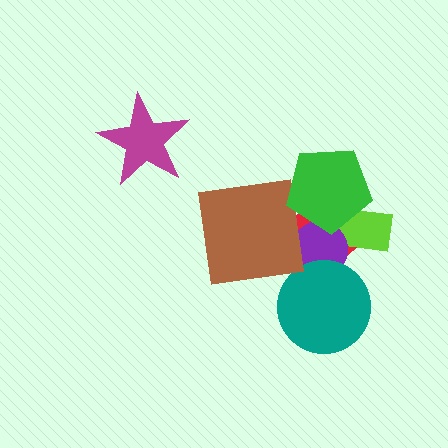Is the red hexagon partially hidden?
Yes, it is partially covered by another shape.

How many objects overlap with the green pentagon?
3 objects overlap with the green pentagon.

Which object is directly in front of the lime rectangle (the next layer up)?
The purple circle is directly in front of the lime rectangle.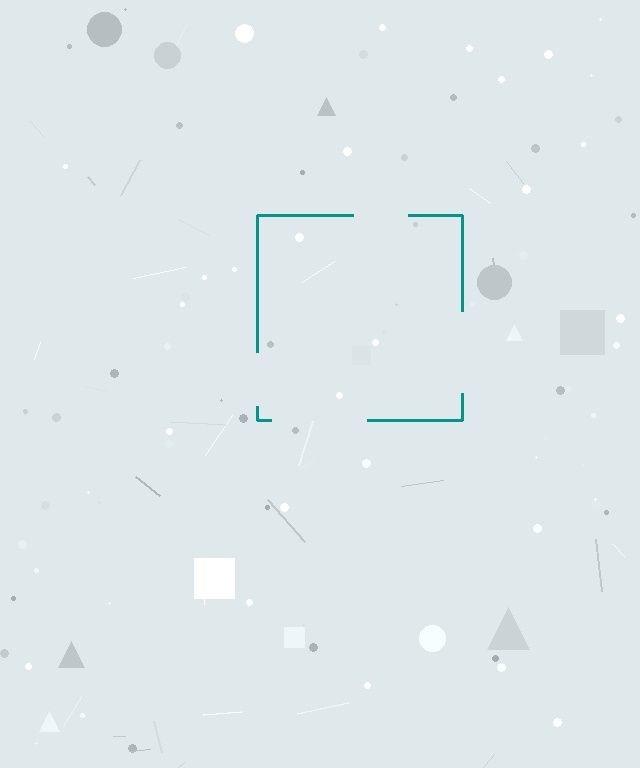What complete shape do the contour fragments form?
The contour fragments form a square.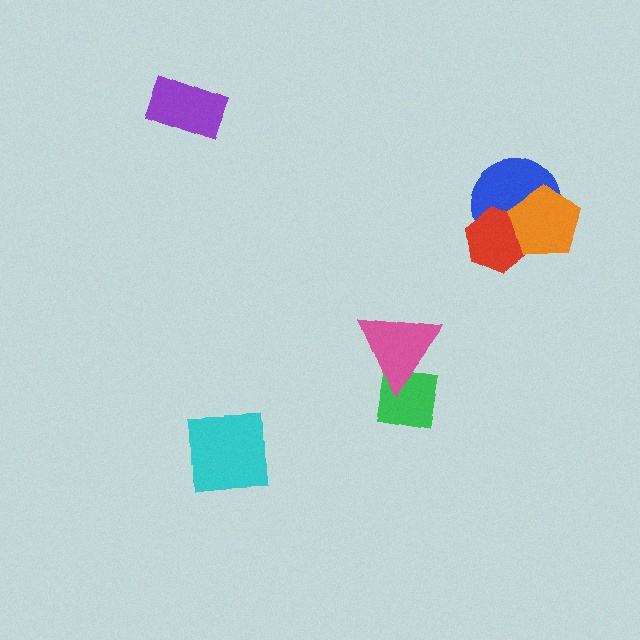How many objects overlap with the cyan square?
0 objects overlap with the cyan square.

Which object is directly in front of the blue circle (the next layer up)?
The red hexagon is directly in front of the blue circle.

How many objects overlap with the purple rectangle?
0 objects overlap with the purple rectangle.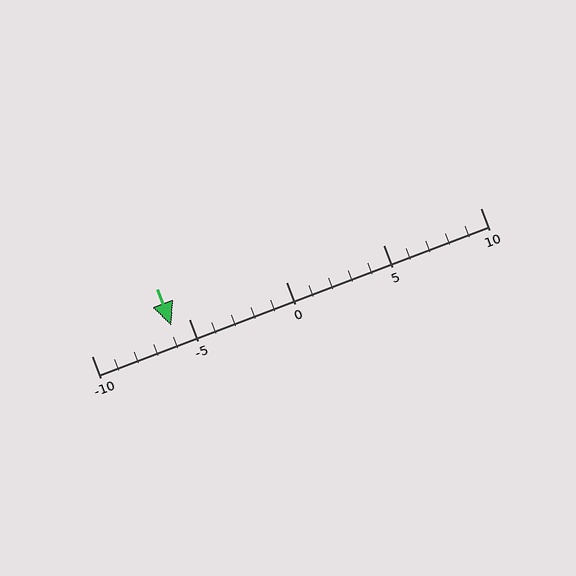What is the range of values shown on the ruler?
The ruler shows values from -10 to 10.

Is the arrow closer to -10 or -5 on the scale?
The arrow is closer to -5.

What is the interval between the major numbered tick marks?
The major tick marks are spaced 5 units apart.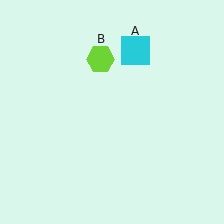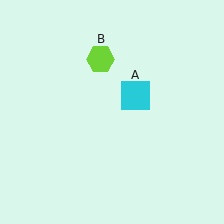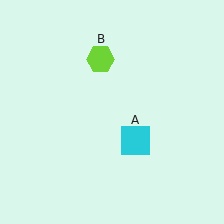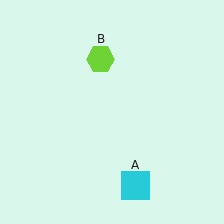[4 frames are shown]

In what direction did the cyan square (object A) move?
The cyan square (object A) moved down.